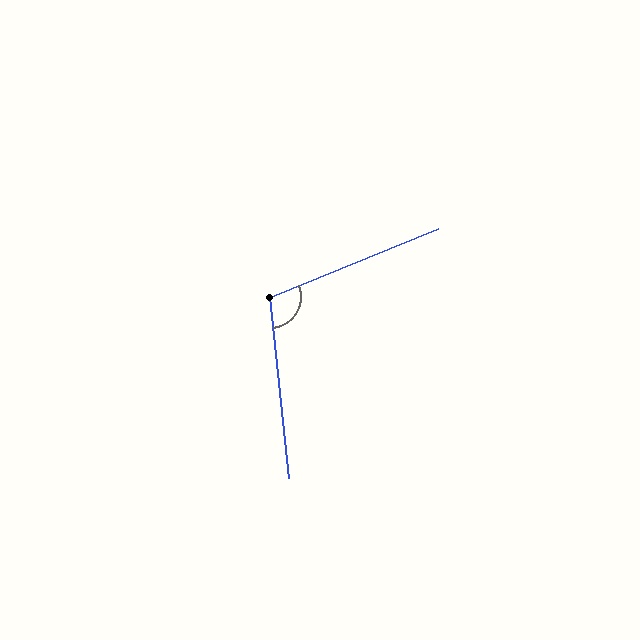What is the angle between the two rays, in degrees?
Approximately 106 degrees.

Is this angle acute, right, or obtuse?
It is obtuse.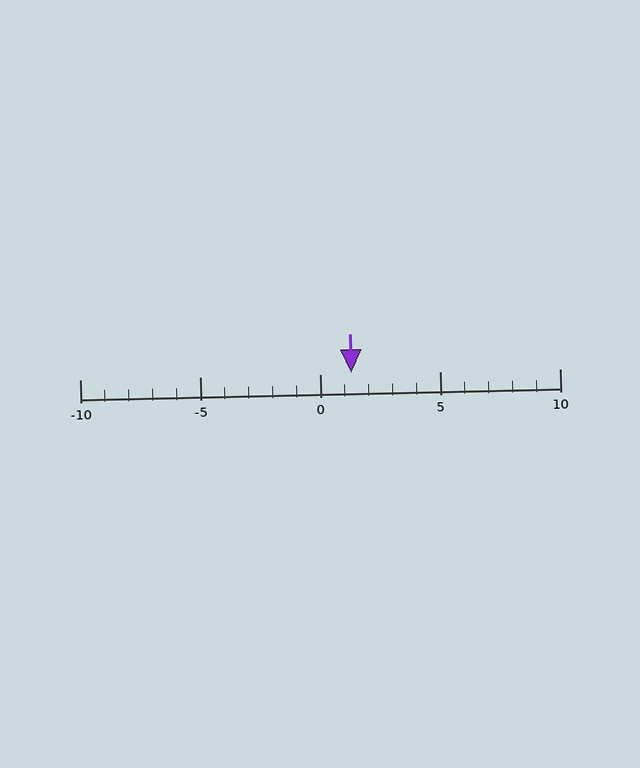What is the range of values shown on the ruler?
The ruler shows values from -10 to 10.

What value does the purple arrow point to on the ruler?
The purple arrow points to approximately 1.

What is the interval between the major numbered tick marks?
The major tick marks are spaced 5 units apart.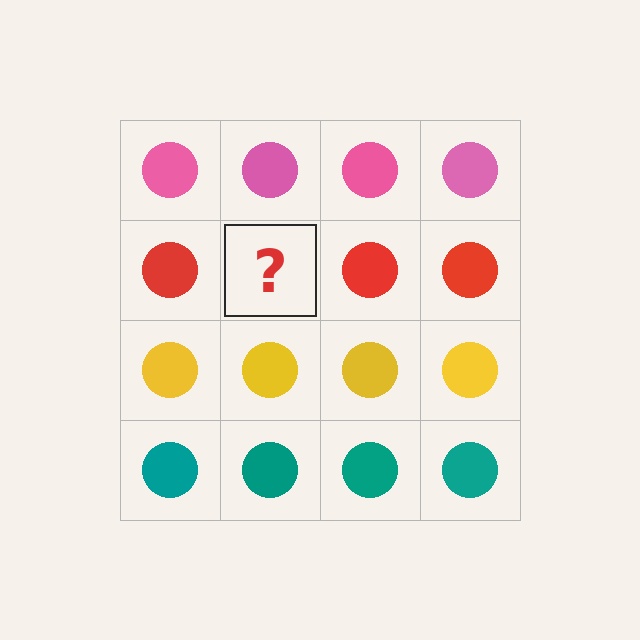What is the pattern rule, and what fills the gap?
The rule is that each row has a consistent color. The gap should be filled with a red circle.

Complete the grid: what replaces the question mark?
The question mark should be replaced with a red circle.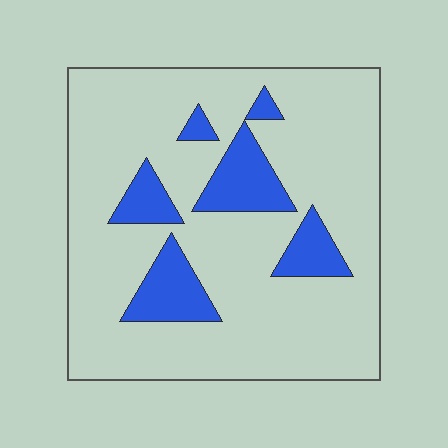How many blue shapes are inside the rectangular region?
6.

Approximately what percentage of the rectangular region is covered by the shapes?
Approximately 15%.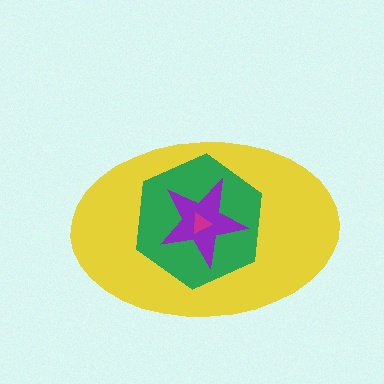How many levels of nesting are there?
4.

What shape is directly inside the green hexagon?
The purple star.